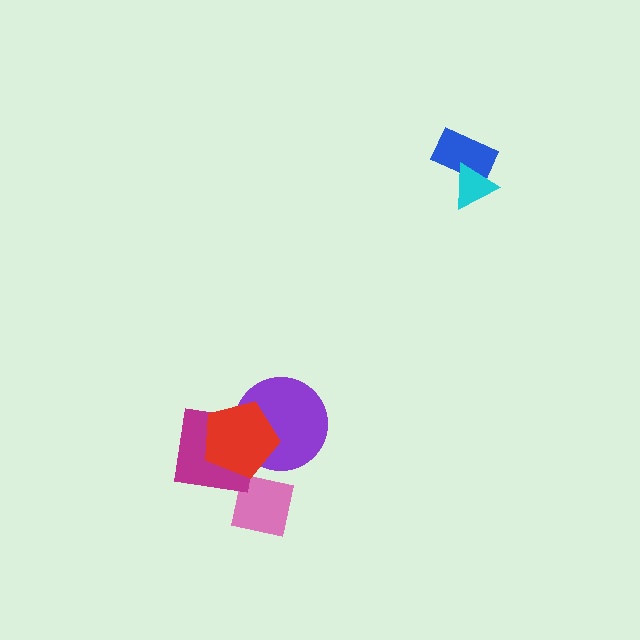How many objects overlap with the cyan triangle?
1 object overlaps with the cyan triangle.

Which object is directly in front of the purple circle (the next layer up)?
The magenta square is directly in front of the purple circle.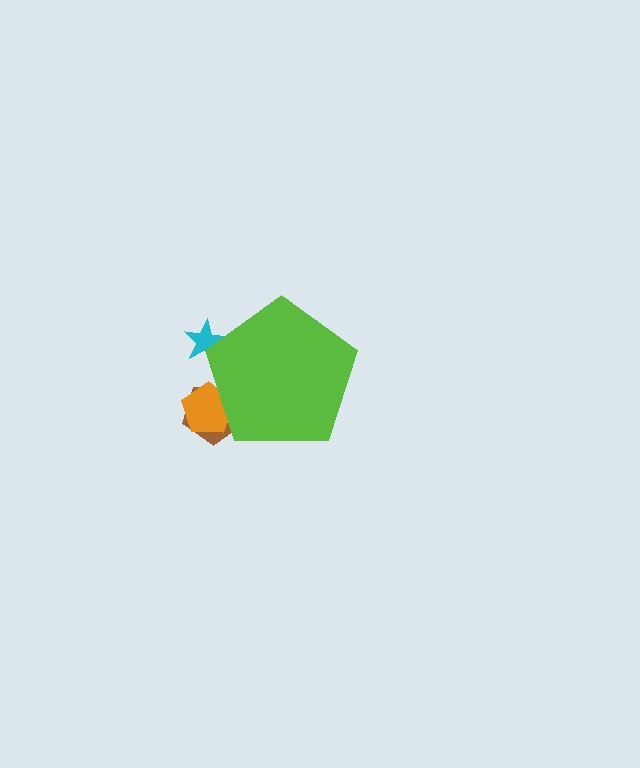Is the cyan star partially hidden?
Yes, the cyan star is partially hidden behind the lime pentagon.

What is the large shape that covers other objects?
A lime pentagon.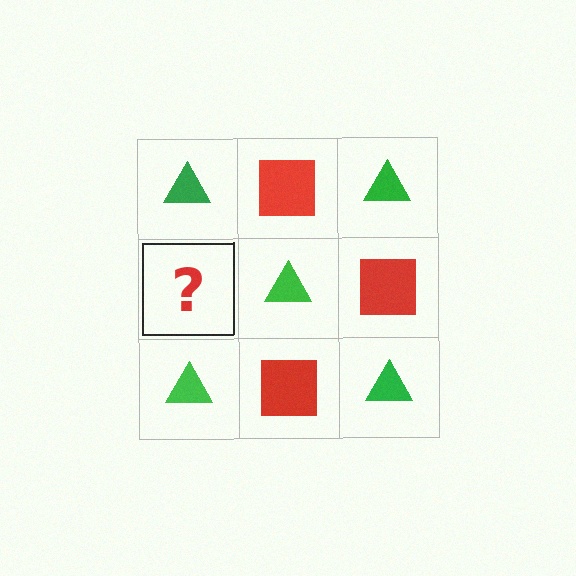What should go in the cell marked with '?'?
The missing cell should contain a red square.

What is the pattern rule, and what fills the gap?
The rule is that it alternates green triangle and red square in a checkerboard pattern. The gap should be filled with a red square.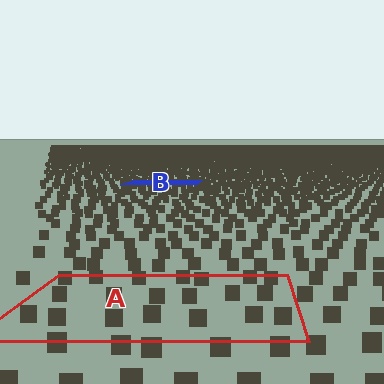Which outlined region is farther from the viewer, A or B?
Region B is farther from the viewer — the texture elements inside it appear smaller and more densely packed.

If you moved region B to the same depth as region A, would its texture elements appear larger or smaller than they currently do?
They would appear larger. At a closer depth, the same texture elements are projected at a bigger on-screen size.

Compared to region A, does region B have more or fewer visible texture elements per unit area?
Region B has more texture elements per unit area — they are packed more densely because it is farther away.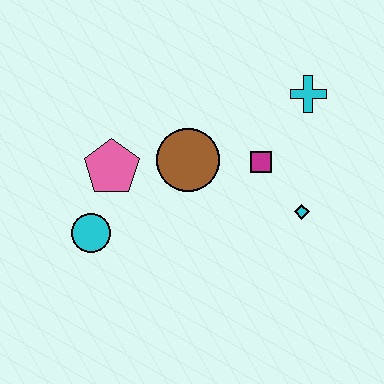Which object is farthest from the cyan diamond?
The cyan circle is farthest from the cyan diamond.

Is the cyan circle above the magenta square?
No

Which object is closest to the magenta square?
The cyan diamond is closest to the magenta square.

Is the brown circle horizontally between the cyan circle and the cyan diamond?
Yes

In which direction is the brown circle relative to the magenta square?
The brown circle is to the left of the magenta square.